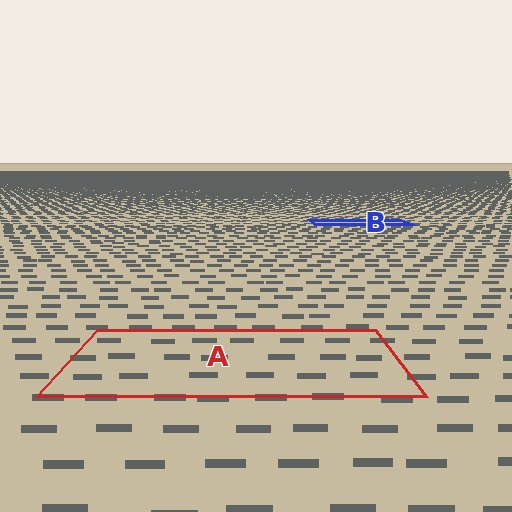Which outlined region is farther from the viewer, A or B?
Region B is farther from the viewer — the texture elements inside it appear smaller and more densely packed.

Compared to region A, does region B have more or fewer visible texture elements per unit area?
Region B has more texture elements per unit area — they are packed more densely because it is farther away.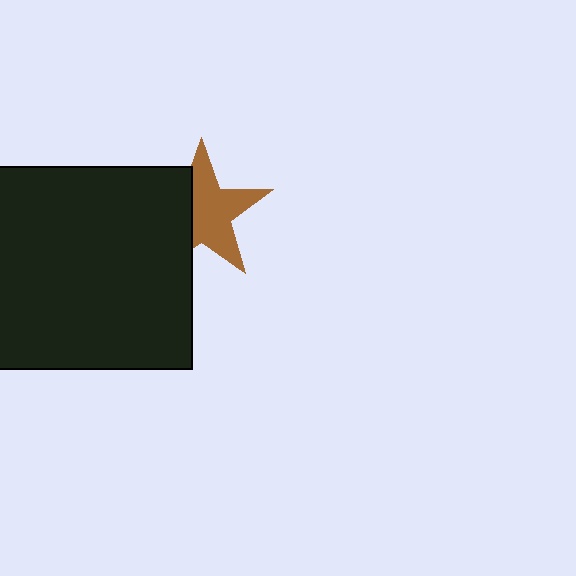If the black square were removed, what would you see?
You would see the complete brown star.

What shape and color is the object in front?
The object in front is a black square.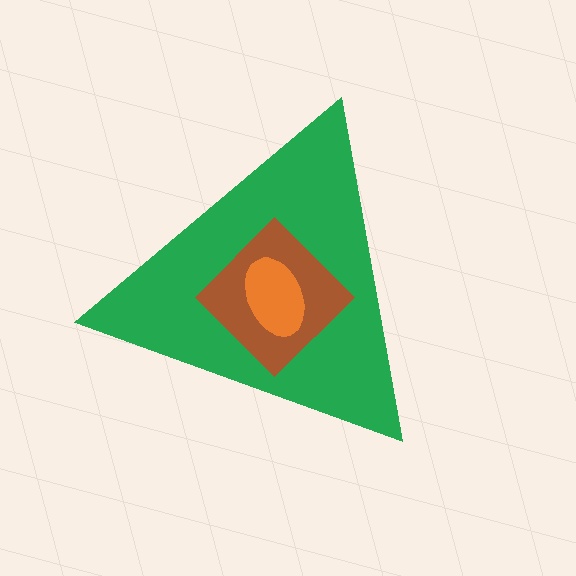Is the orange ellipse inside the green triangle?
Yes.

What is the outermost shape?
The green triangle.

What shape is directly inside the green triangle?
The brown diamond.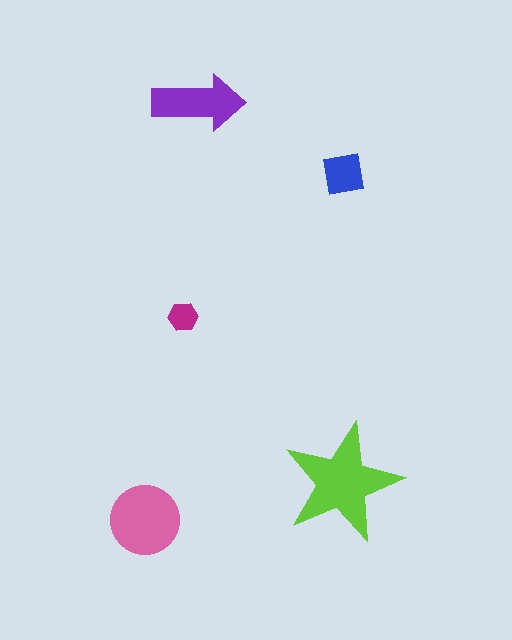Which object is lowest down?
The pink circle is bottommost.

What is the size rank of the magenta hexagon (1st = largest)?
5th.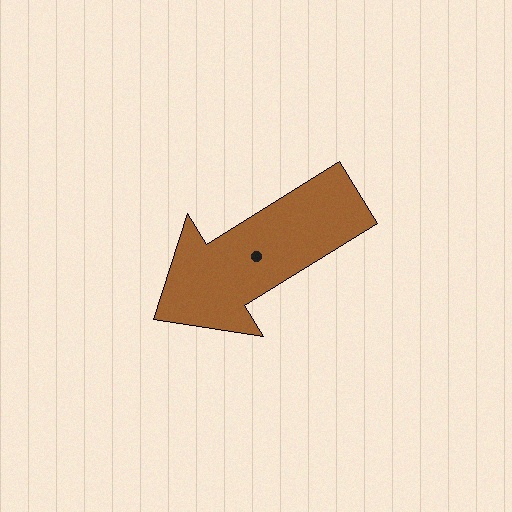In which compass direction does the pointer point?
Southwest.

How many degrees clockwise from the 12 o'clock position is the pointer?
Approximately 238 degrees.